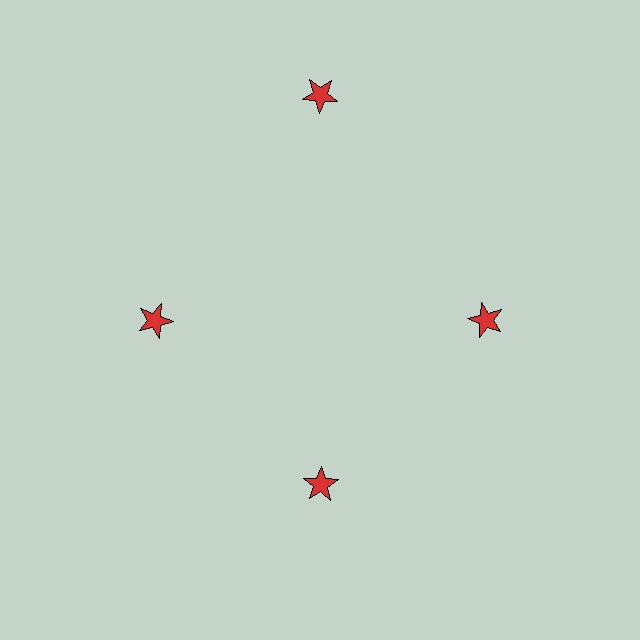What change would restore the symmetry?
The symmetry would be restored by moving it inward, back onto the ring so that all 4 stars sit at equal angles and equal distance from the center.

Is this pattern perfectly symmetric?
No. The 4 red stars are arranged in a ring, but one element near the 12 o'clock position is pushed outward from the center, breaking the 4-fold rotational symmetry.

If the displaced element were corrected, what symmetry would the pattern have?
It would have 4-fold rotational symmetry — the pattern would map onto itself every 90 degrees.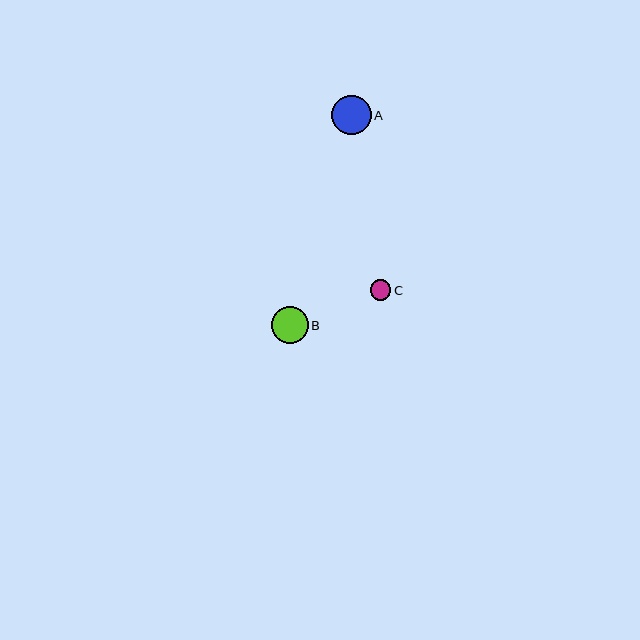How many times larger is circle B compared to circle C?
Circle B is approximately 1.8 times the size of circle C.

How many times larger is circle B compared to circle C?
Circle B is approximately 1.8 times the size of circle C.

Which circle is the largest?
Circle A is the largest with a size of approximately 39 pixels.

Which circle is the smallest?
Circle C is the smallest with a size of approximately 20 pixels.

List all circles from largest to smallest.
From largest to smallest: A, B, C.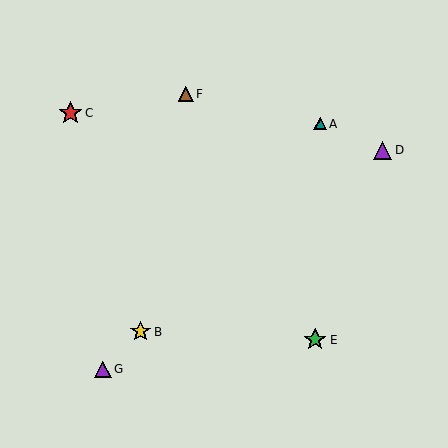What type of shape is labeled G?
Shape G is a purple triangle.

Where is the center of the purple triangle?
The center of the purple triangle is at (383, 150).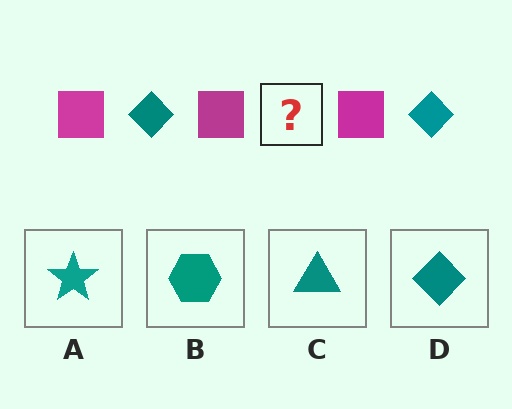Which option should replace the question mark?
Option D.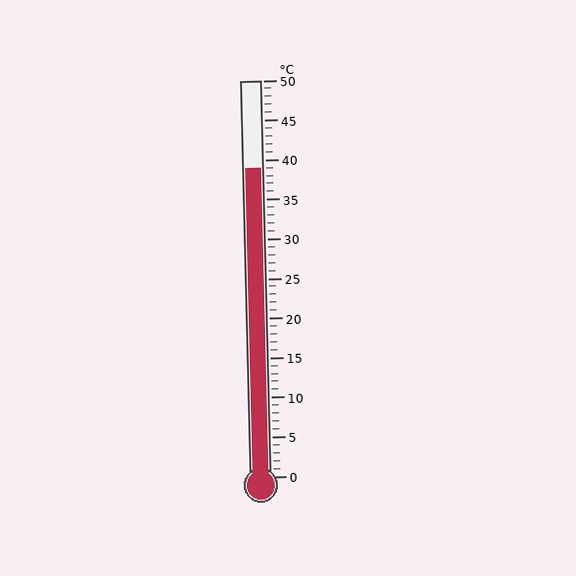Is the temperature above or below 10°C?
The temperature is above 10°C.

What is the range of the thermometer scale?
The thermometer scale ranges from 0°C to 50°C.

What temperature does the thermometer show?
The thermometer shows approximately 39°C.